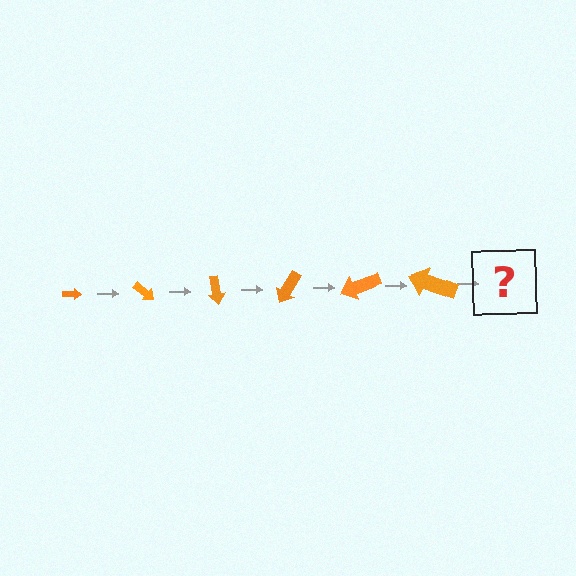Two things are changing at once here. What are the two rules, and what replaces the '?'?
The two rules are that the arrow grows larger each step and it rotates 40 degrees each step. The '?' should be an arrow, larger than the previous one and rotated 240 degrees from the start.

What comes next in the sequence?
The next element should be an arrow, larger than the previous one and rotated 240 degrees from the start.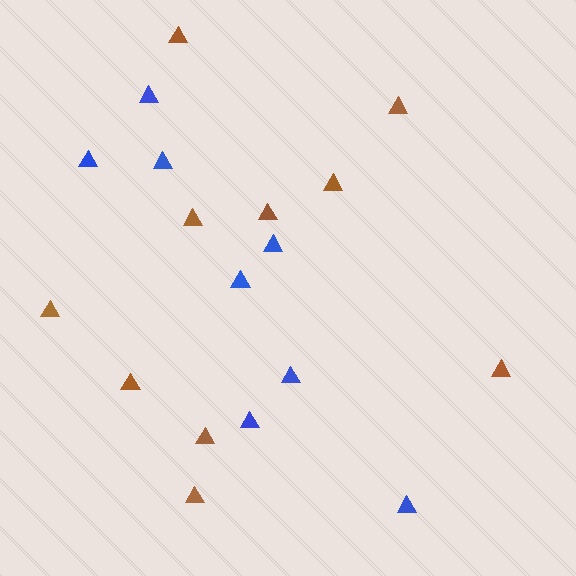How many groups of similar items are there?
There are 2 groups: one group of blue triangles (8) and one group of brown triangles (10).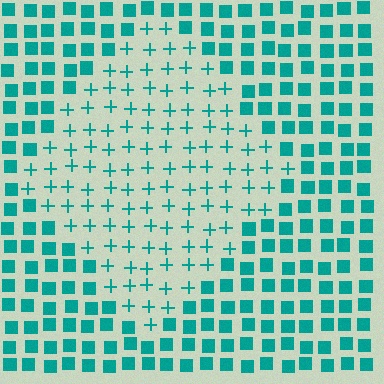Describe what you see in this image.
The image is filled with small teal elements arranged in a uniform grid. A diamond-shaped region contains plus signs, while the surrounding area contains squares. The boundary is defined purely by the change in element shape.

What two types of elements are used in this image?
The image uses plus signs inside the diamond region and squares outside it.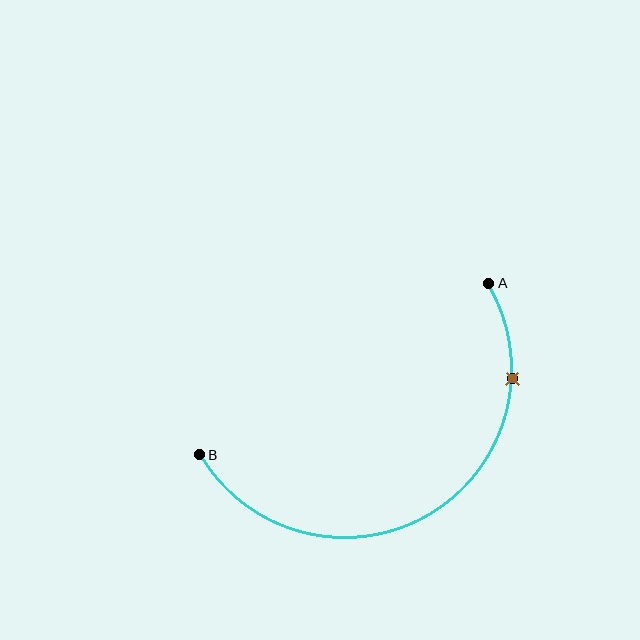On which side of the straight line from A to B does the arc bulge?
The arc bulges below the straight line connecting A and B.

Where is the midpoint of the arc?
The arc midpoint is the point on the curve farthest from the straight line joining A and B. It sits below that line.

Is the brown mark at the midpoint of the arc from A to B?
No. The brown mark lies on the arc but is closer to endpoint A. The arc midpoint would be at the point on the curve equidistant along the arc from both A and B.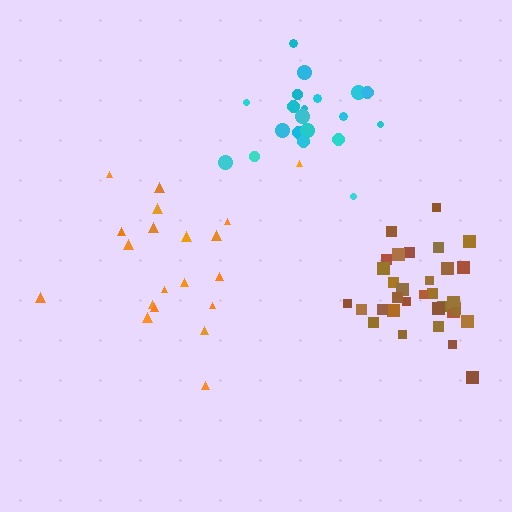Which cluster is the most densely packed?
Brown.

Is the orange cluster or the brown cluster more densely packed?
Brown.